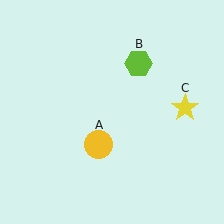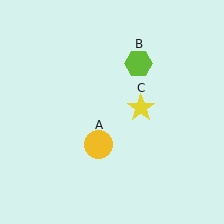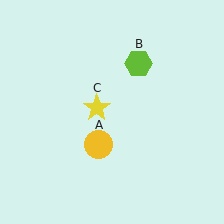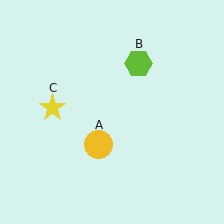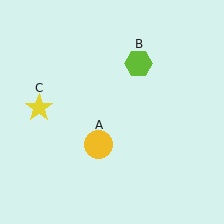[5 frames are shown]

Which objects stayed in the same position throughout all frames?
Yellow circle (object A) and lime hexagon (object B) remained stationary.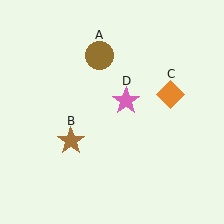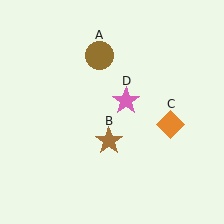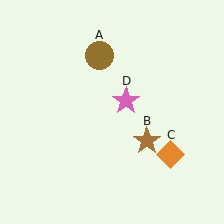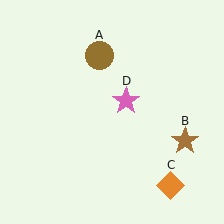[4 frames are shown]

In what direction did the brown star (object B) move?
The brown star (object B) moved right.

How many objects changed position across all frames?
2 objects changed position: brown star (object B), orange diamond (object C).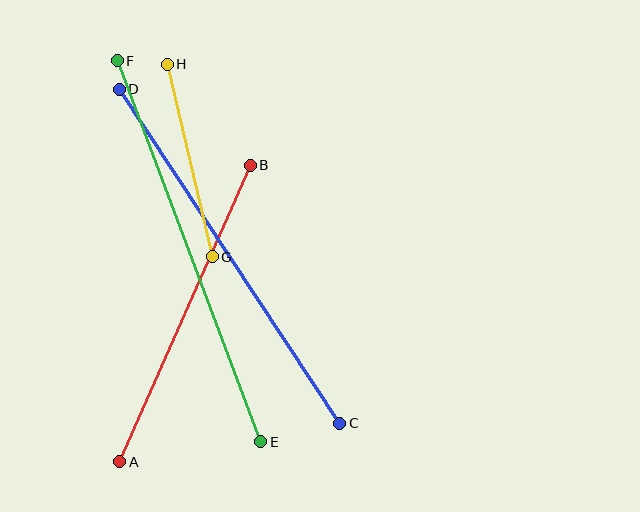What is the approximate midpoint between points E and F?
The midpoint is at approximately (189, 251) pixels.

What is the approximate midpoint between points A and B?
The midpoint is at approximately (185, 313) pixels.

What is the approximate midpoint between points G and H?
The midpoint is at approximately (190, 161) pixels.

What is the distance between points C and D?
The distance is approximately 401 pixels.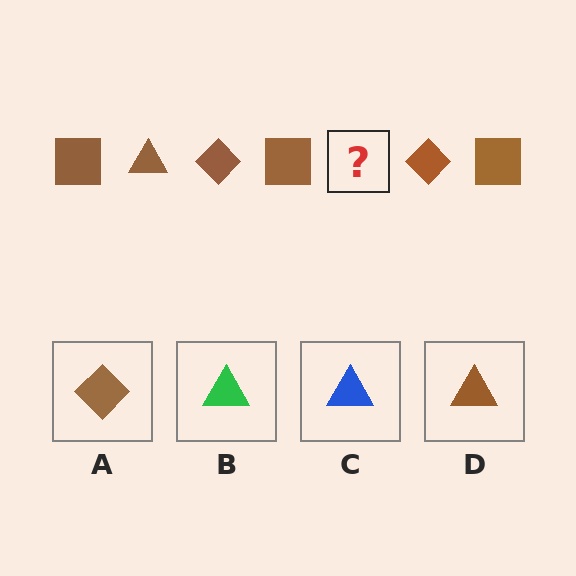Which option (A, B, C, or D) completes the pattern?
D.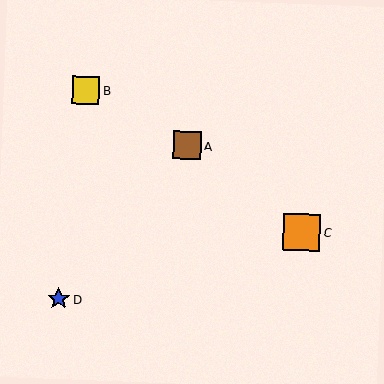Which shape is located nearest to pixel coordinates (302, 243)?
The orange square (labeled C) at (302, 232) is nearest to that location.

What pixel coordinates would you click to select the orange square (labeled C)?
Click at (302, 232) to select the orange square C.